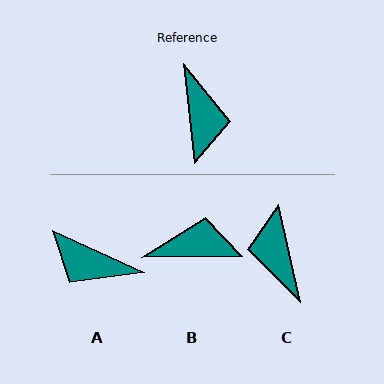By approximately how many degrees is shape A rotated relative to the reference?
Approximately 121 degrees clockwise.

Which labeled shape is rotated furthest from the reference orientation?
C, about 174 degrees away.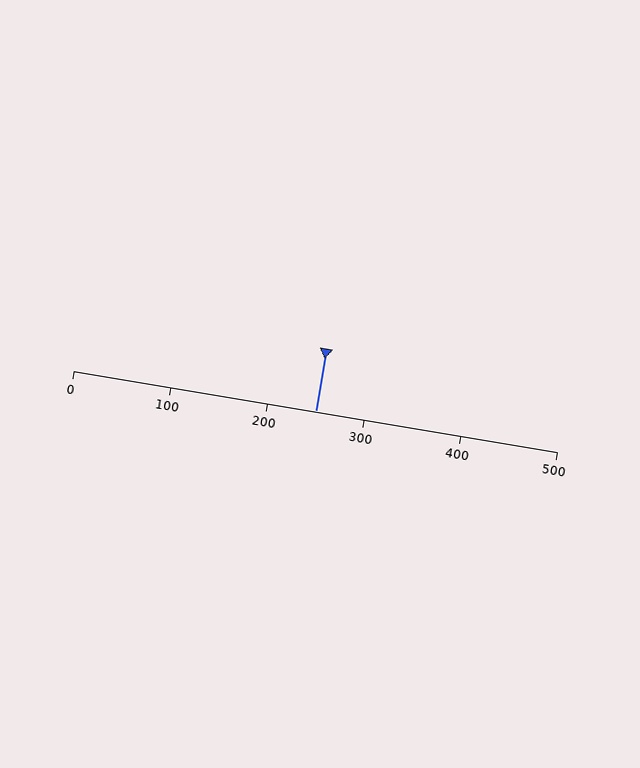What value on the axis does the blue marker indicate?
The marker indicates approximately 250.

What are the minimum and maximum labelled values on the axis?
The axis runs from 0 to 500.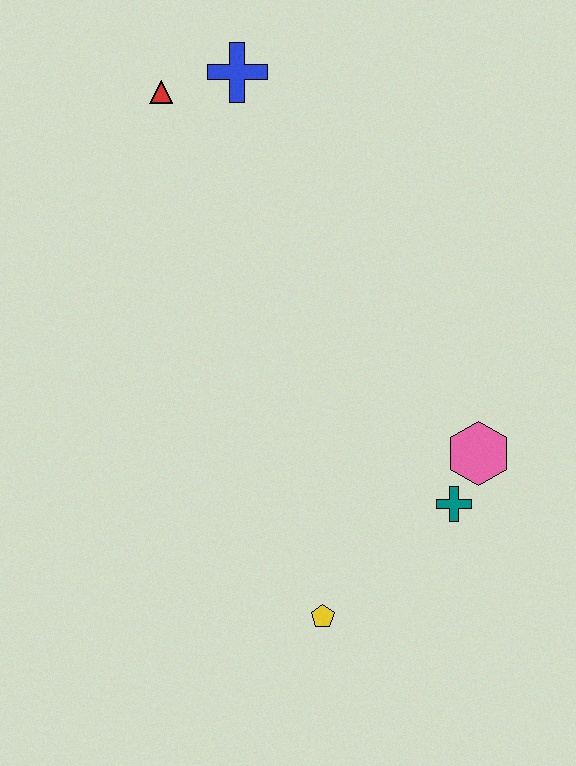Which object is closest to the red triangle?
The blue cross is closest to the red triangle.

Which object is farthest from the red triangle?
The yellow pentagon is farthest from the red triangle.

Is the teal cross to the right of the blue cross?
Yes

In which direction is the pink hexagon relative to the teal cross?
The pink hexagon is above the teal cross.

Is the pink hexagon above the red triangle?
No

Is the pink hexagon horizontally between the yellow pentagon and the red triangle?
No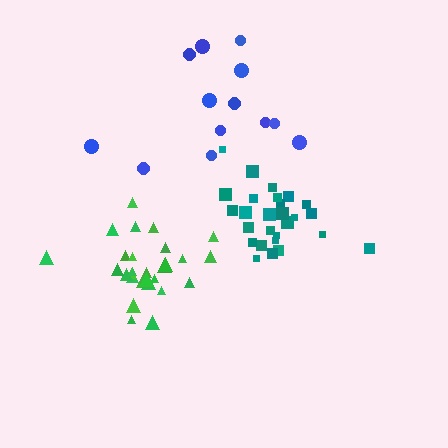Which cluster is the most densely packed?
Teal.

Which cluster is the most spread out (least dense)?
Blue.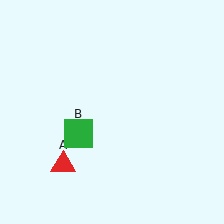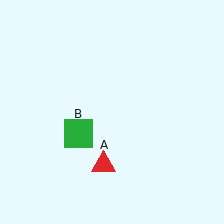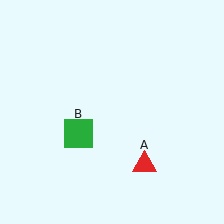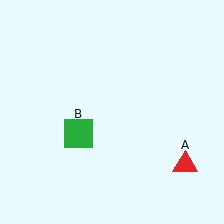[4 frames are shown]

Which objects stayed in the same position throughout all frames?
Green square (object B) remained stationary.